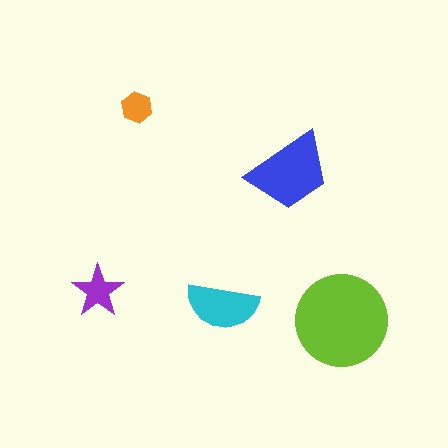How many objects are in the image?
There are 5 objects in the image.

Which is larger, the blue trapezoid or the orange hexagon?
The blue trapezoid.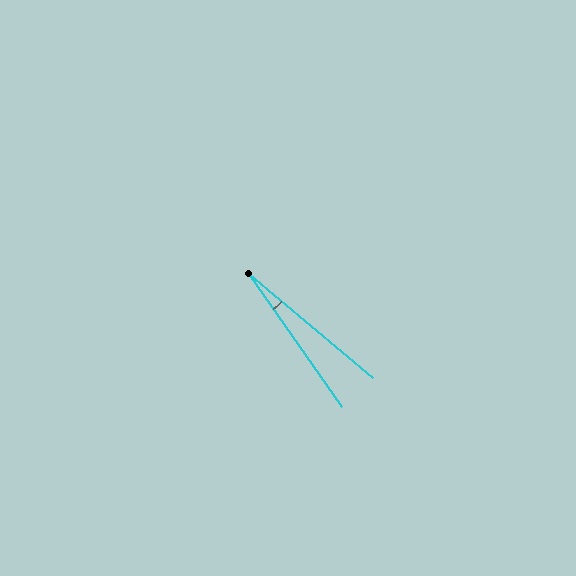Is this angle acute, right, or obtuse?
It is acute.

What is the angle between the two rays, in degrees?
Approximately 15 degrees.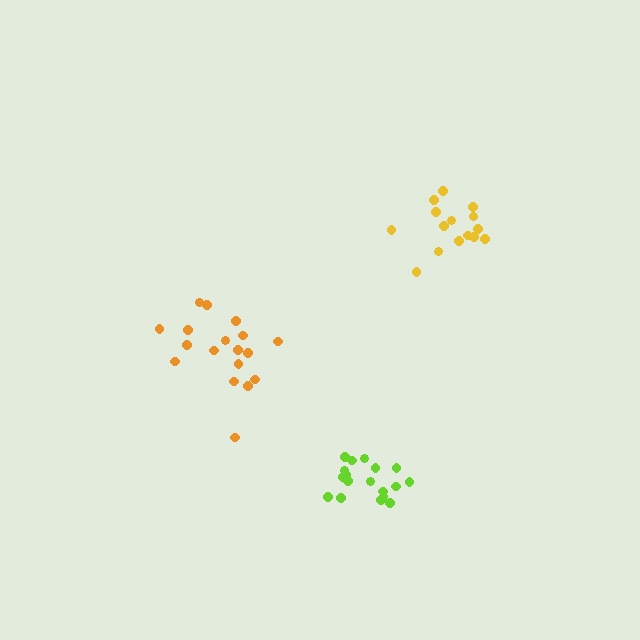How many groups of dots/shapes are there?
There are 3 groups.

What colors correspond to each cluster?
The clusters are colored: lime, yellow, orange.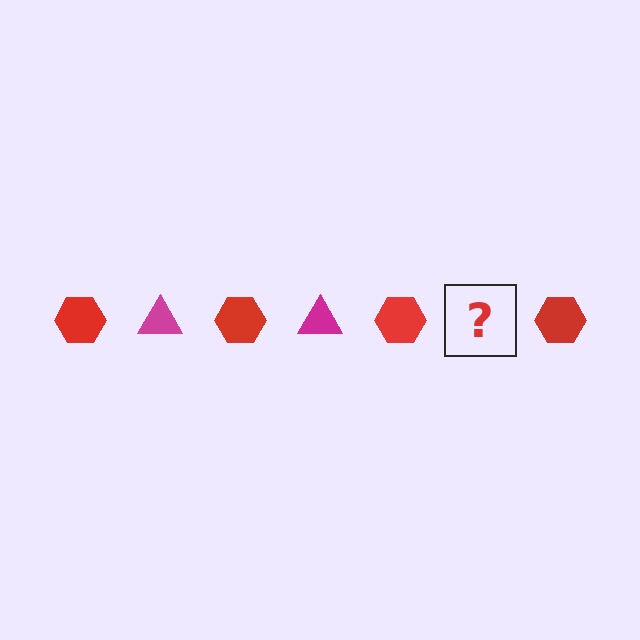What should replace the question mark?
The question mark should be replaced with a magenta triangle.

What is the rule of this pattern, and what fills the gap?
The rule is that the pattern alternates between red hexagon and magenta triangle. The gap should be filled with a magenta triangle.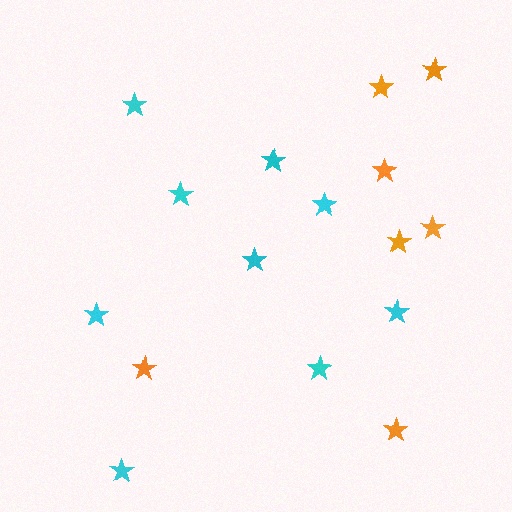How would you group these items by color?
There are 2 groups: one group of cyan stars (9) and one group of orange stars (7).